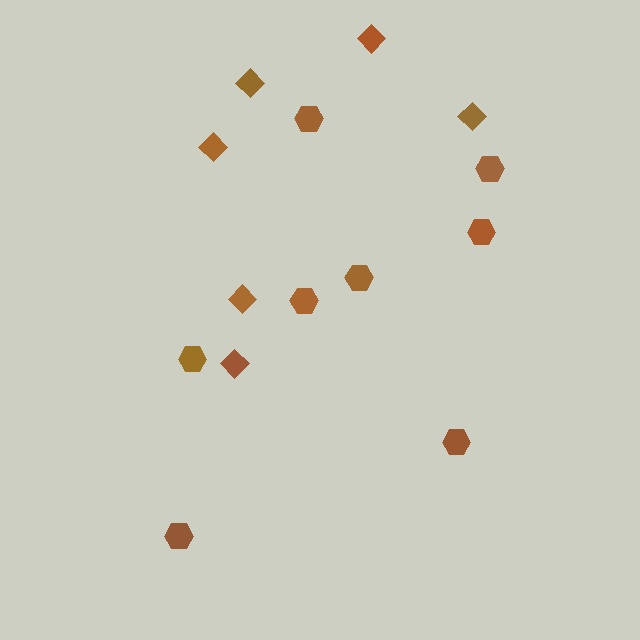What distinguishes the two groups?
There are 2 groups: one group of diamonds (6) and one group of hexagons (8).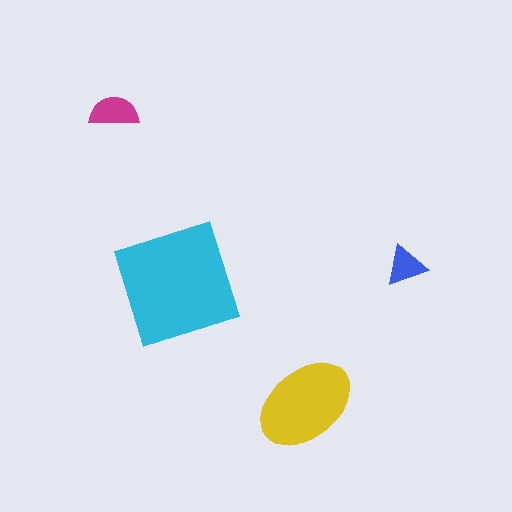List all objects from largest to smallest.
The cyan square, the yellow ellipse, the magenta semicircle, the blue triangle.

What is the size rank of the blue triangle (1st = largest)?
4th.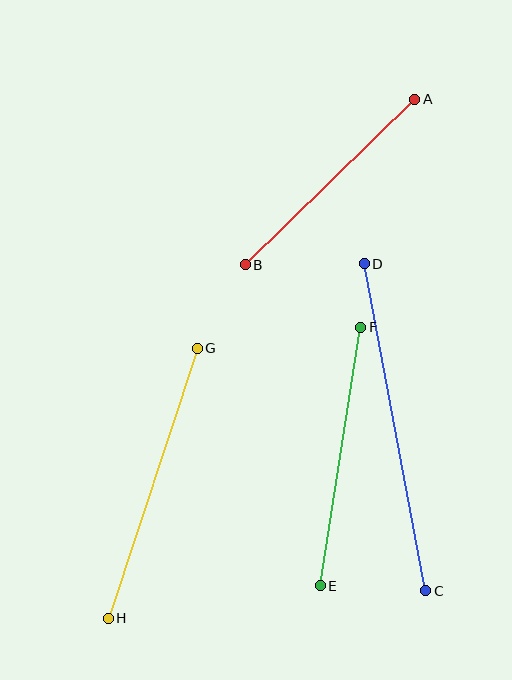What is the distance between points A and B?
The distance is approximately 237 pixels.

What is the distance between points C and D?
The distance is approximately 333 pixels.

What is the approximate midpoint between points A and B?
The midpoint is at approximately (330, 182) pixels.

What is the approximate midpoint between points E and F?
The midpoint is at approximately (341, 457) pixels.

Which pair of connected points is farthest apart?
Points C and D are farthest apart.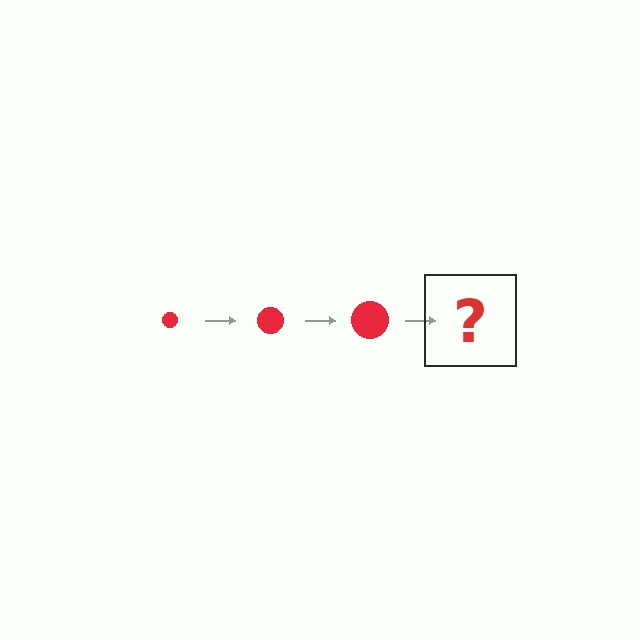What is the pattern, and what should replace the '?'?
The pattern is that the circle gets progressively larger each step. The '?' should be a red circle, larger than the previous one.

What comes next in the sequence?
The next element should be a red circle, larger than the previous one.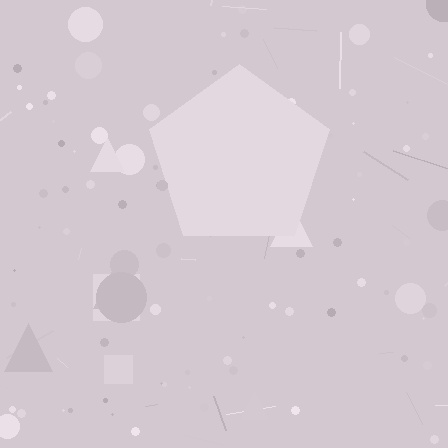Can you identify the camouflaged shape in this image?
The camouflaged shape is a pentagon.